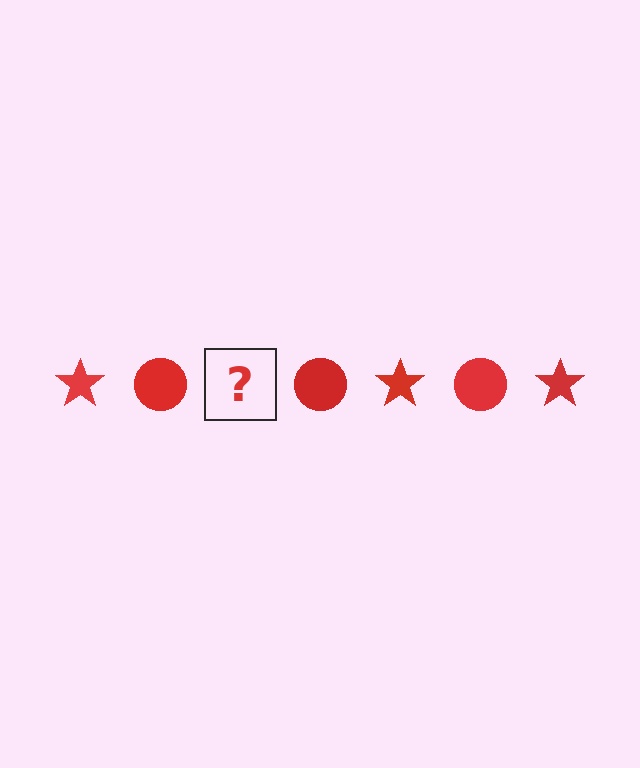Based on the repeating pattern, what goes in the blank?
The blank should be a red star.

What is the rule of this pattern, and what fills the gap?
The rule is that the pattern cycles through star, circle shapes in red. The gap should be filled with a red star.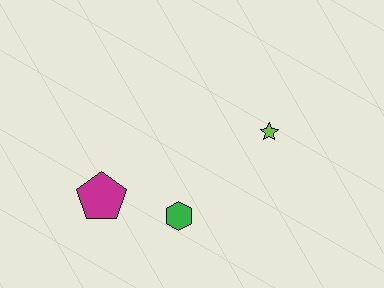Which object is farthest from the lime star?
The magenta pentagon is farthest from the lime star.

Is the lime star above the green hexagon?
Yes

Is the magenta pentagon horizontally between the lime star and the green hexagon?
No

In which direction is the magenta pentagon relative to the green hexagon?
The magenta pentagon is to the left of the green hexagon.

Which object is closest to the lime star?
The green hexagon is closest to the lime star.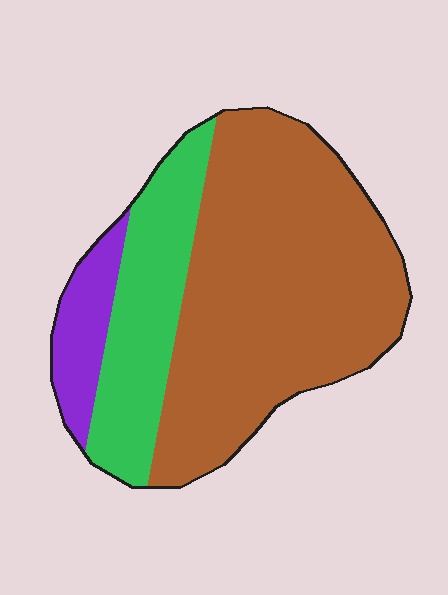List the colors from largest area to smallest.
From largest to smallest: brown, green, purple.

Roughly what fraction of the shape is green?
Green takes up about one quarter (1/4) of the shape.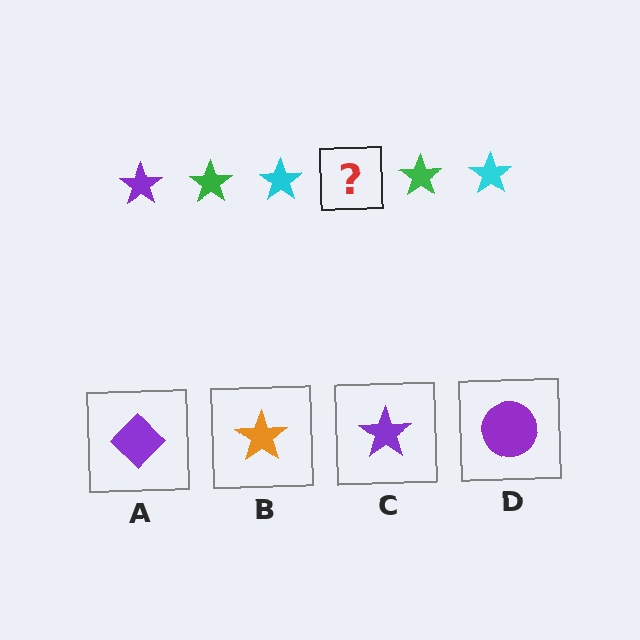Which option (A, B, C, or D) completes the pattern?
C.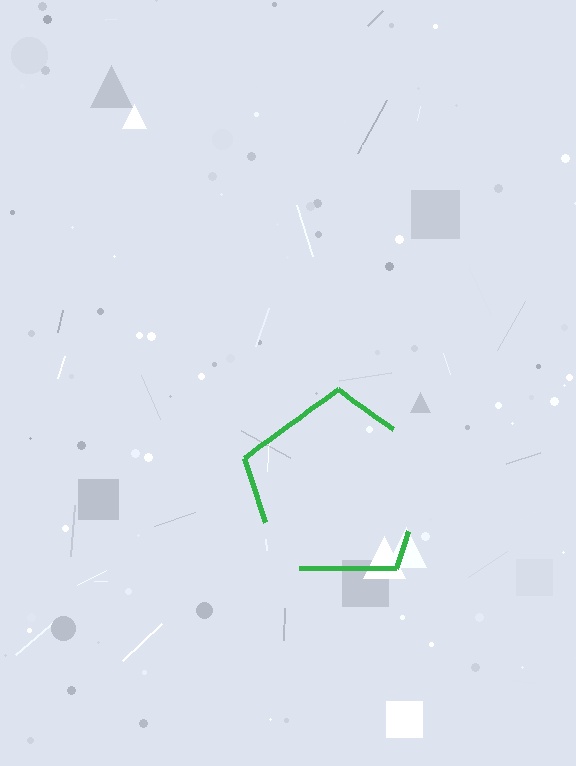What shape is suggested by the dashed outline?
The dashed outline suggests a pentagon.